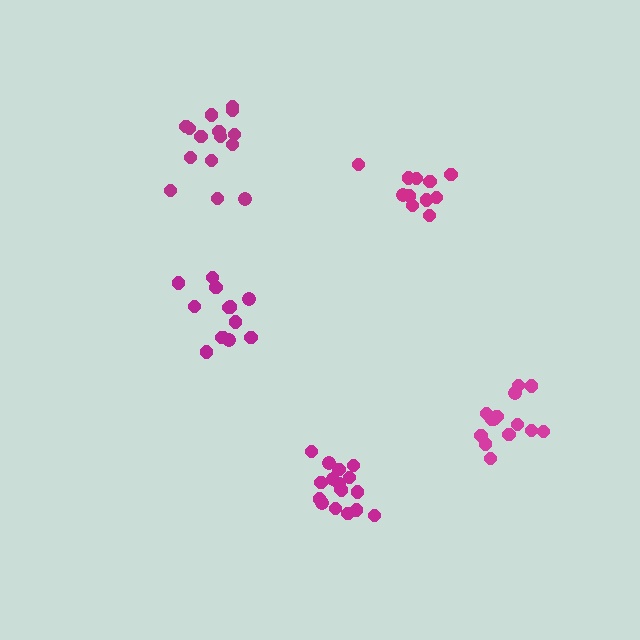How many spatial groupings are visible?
There are 5 spatial groupings.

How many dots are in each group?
Group 1: 14 dots, Group 2: 13 dots, Group 3: 11 dots, Group 4: 17 dots, Group 5: 15 dots (70 total).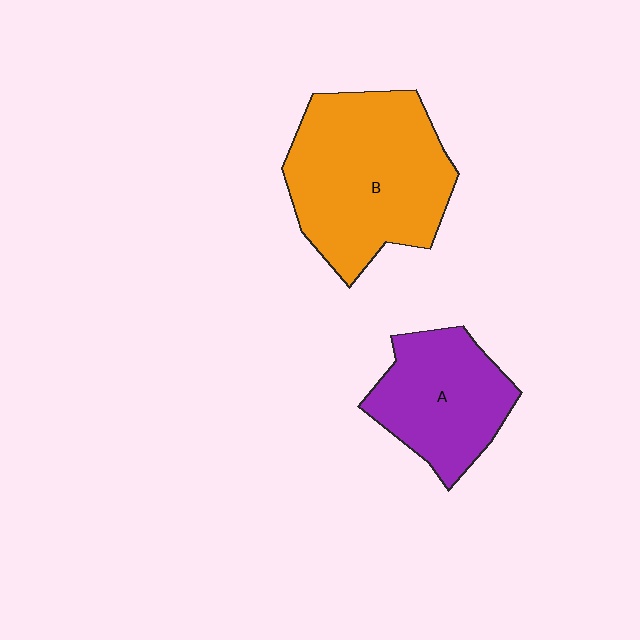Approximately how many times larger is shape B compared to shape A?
Approximately 1.6 times.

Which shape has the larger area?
Shape B (orange).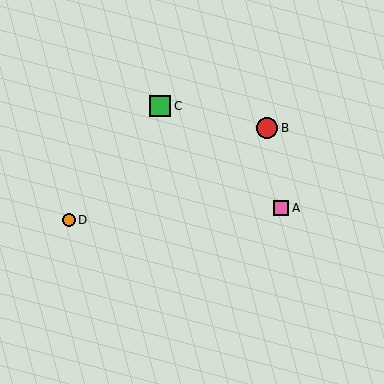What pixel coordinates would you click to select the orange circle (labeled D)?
Click at (69, 220) to select the orange circle D.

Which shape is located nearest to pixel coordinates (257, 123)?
The red circle (labeled B) at (267, 128) is nearest to that location.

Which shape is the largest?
The green square (labeled C) is the largest.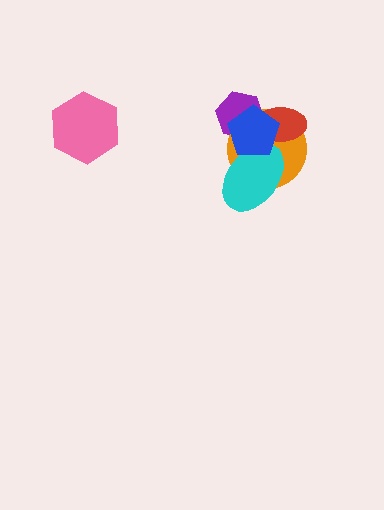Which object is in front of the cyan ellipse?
The blue pentagon is in front of the cyan ellipse.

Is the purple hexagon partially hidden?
Yes, it is partially covered by another shape.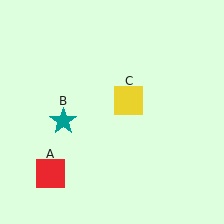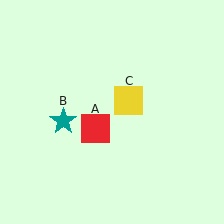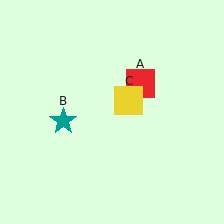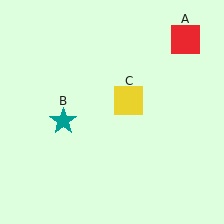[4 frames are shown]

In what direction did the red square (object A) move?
The red square (object A) moved up and to the right.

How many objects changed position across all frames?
1 object changed position: red square (object A).